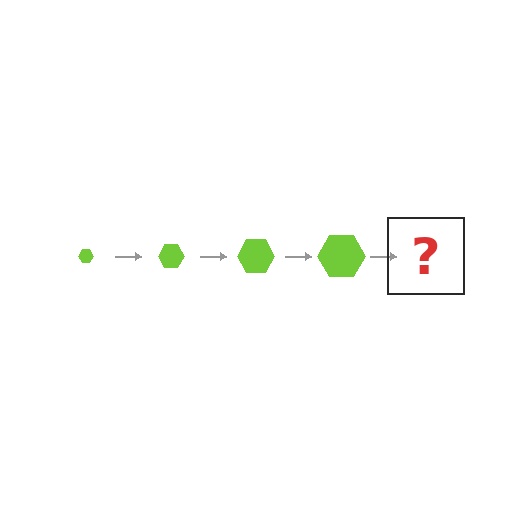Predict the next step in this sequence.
The next step is a lime hexagon, larger than the previous one.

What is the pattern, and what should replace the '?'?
The pattern is that the hexagon gets progressively larger each step. The '?' should be a lime hexagon, larger than the previous one.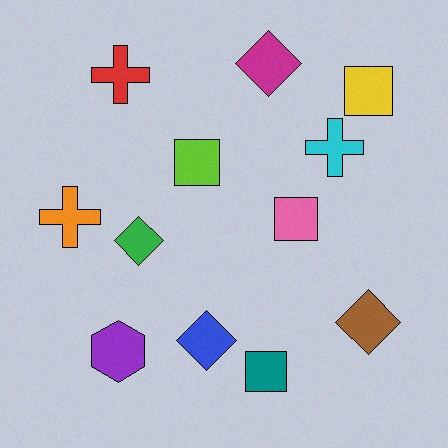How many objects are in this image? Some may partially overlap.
There are 12 objects.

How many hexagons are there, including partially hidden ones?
There is 1 hexagon.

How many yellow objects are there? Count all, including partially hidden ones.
There is 1 yellow object.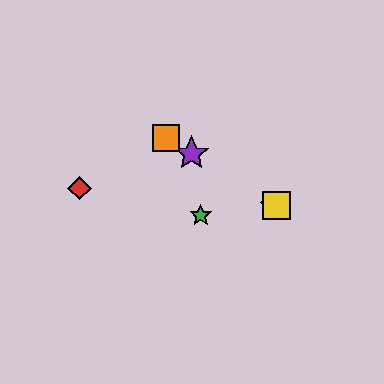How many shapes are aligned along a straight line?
4 shapes (the blue diamond, the yellow square, the purple star, the orange square) are aligned along a straight line.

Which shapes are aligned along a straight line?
The blue diamond, the yellow square, the purple star, the orange square are aligned along a straight line.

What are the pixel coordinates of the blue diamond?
The blue diamond is at (271, 202).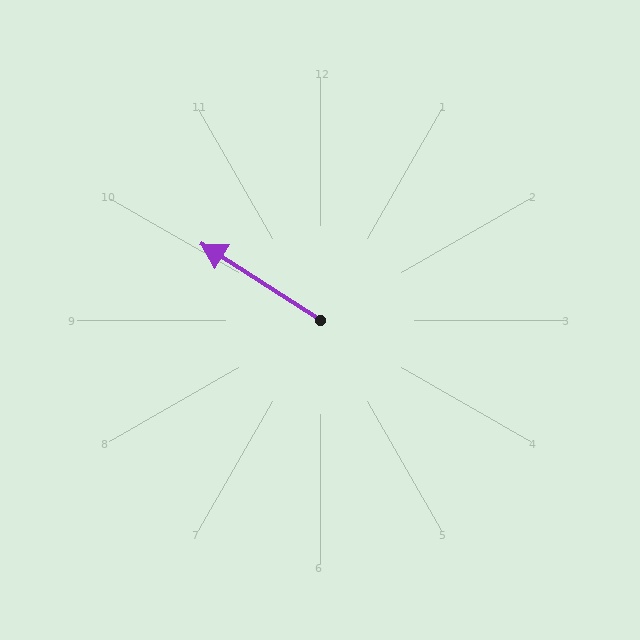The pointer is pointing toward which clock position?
Roughly 10 o'clock.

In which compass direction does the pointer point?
Northwest.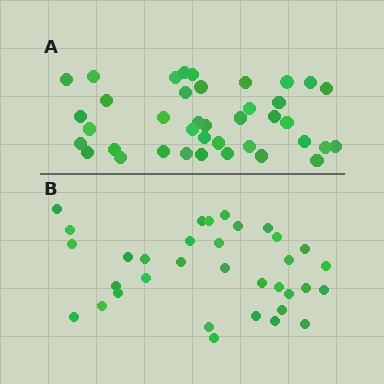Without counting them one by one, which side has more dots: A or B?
Region A (the top region) has more dots.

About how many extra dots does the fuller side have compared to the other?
Region A has about 5 more dots than region B.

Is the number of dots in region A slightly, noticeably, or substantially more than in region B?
Region A has only slightly more — the two regions are fairly close. The ratio is roughly 1.1 to 1.